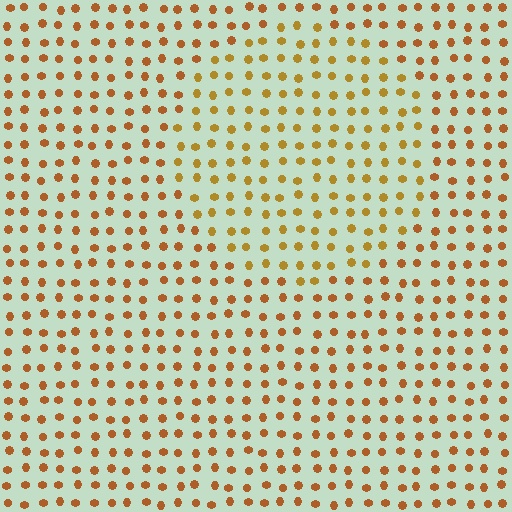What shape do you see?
I see a circle.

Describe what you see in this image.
The image is filled with small brown elements in a uniform arrangement. A circle-shaped region is visible where the elements are tinted to a slightly different hue, forming a subtle color boundary.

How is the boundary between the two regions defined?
The boundary is defined purely by a slight shift in hue (about 20 degrees). Spacing, size, and orientation are identical on both sides.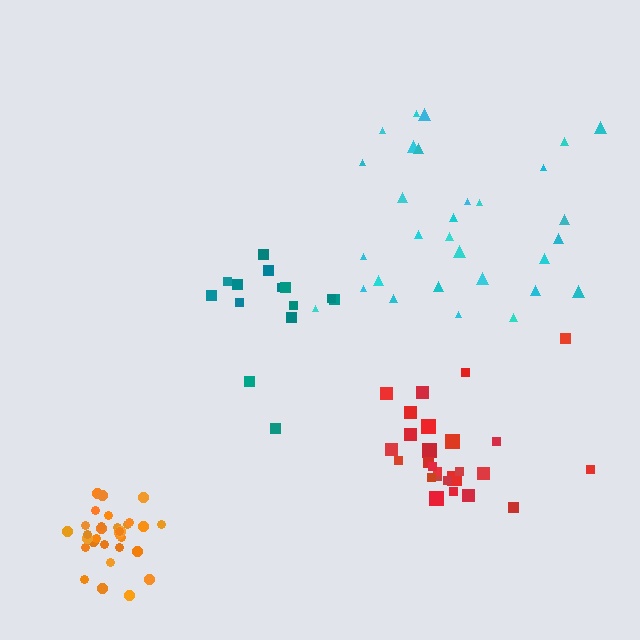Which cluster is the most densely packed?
Orange.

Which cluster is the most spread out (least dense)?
Teal.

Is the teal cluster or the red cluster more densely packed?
Red.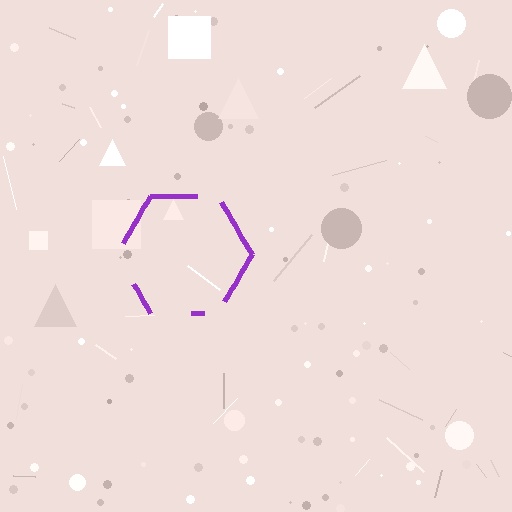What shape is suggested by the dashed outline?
The dashed outline suggests a hexagon.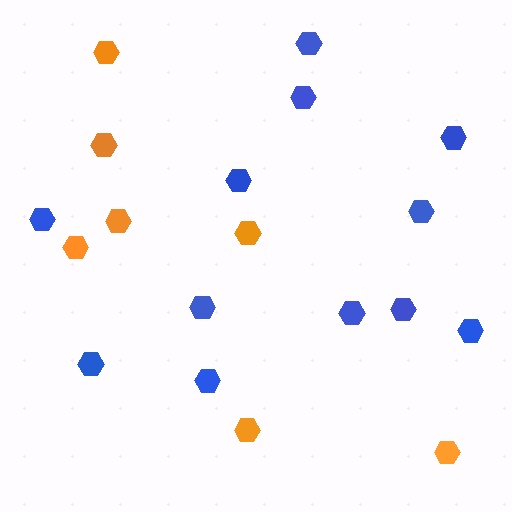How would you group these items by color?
There are 2 groups: one group of blue hexagons (12) and one group of orange hexagons (7).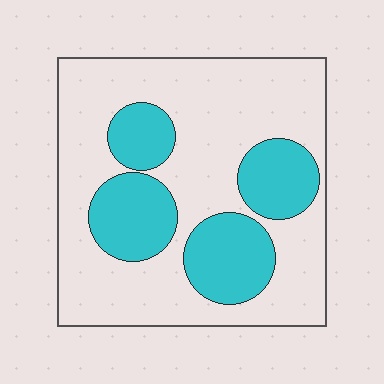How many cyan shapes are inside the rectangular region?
4.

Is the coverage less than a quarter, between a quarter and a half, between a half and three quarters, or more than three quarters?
Between a quarter and a half.